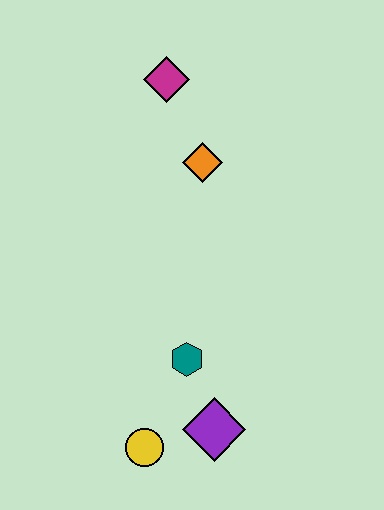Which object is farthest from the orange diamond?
The yellow circle is farthest from the orange diamond.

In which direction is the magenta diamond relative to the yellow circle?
The magenta diamond is above the yellow circle.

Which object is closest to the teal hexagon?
The purple diamond is closest to the teal hexagon.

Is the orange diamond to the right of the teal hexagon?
Yes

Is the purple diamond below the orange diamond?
Yes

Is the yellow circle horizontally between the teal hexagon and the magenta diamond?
No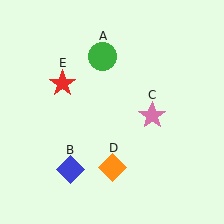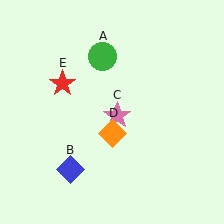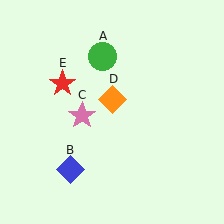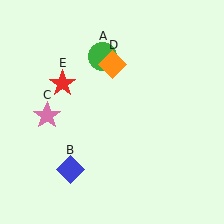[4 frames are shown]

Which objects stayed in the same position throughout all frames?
Green circle (object A) and blue diamond (object B) and red star (object E) remained stationary.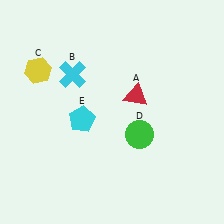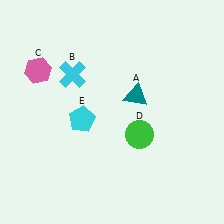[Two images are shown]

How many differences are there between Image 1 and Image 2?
There are 2 differences between the two images.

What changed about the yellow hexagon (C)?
In Image 1, C is yellow. In Image 2, it changed to pink.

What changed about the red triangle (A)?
In Image 1, A is red. In Image 2, it changed to teal.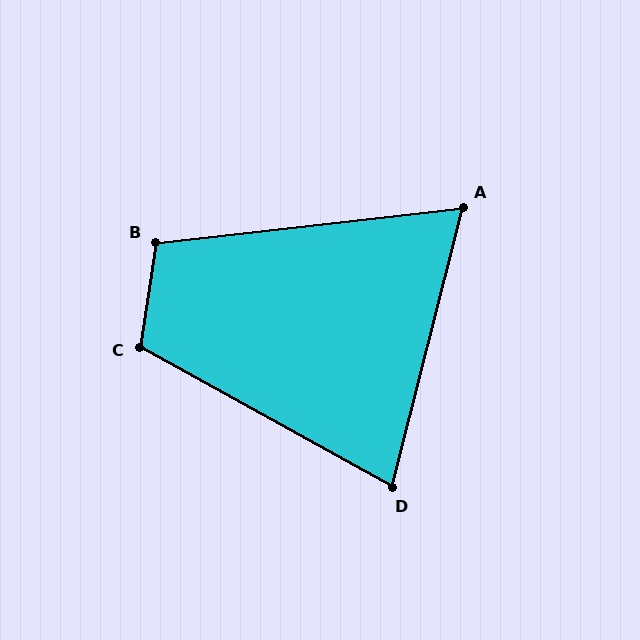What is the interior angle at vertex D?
Approximately 75 degrees (acute).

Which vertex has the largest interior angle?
C, at approximately 111 degrees.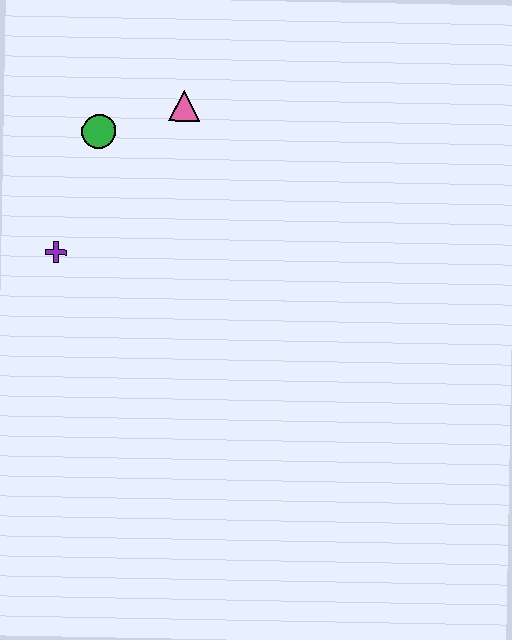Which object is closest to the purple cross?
The green circle is closest to the purple cross.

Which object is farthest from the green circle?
The purple cross is farthest from the green circle.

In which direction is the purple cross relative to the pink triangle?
The purple cross is below the pink triangle.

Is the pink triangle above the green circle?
Yes